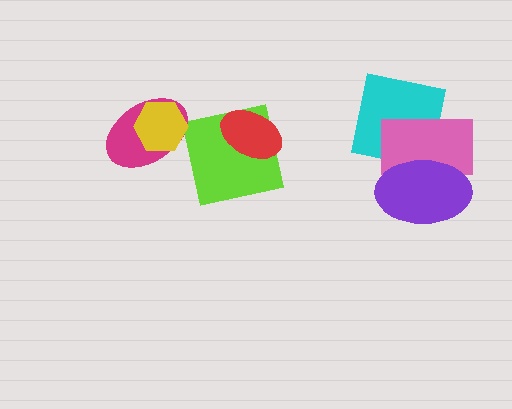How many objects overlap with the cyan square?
2 objects overlap with the cyan square.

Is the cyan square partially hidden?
Yes, it is partially covered by another shape.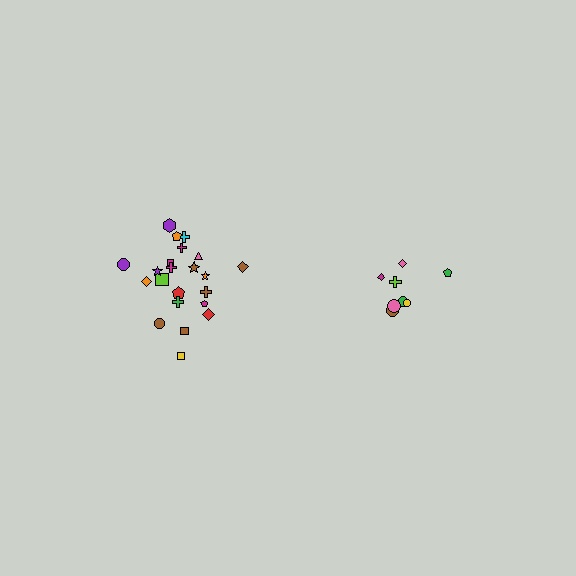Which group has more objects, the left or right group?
The left group.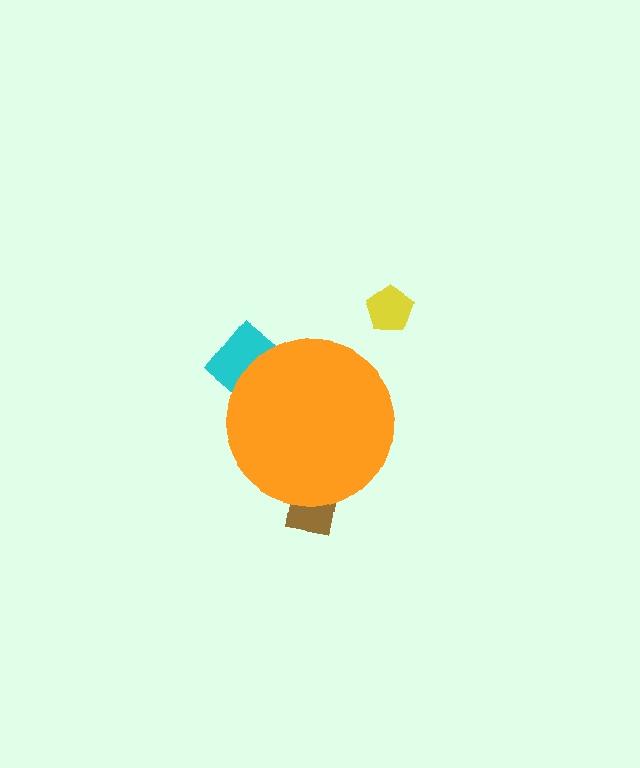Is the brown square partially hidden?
Yes, the brown square is partially hidden behind the orange circle.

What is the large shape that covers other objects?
An orange circle.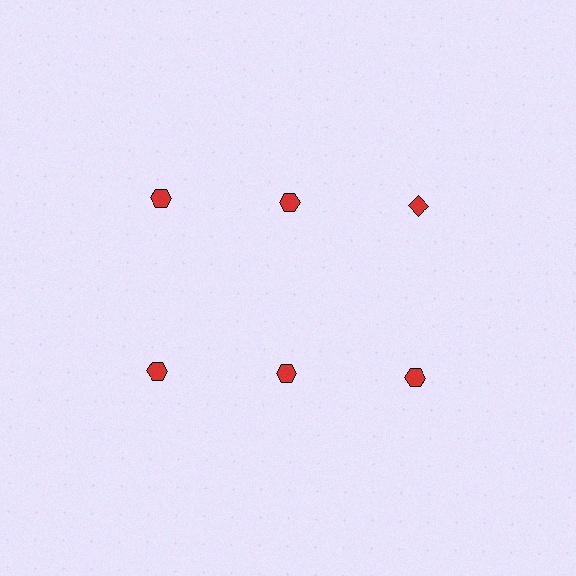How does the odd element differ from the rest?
It has a different shape: diamond instead of hexagon.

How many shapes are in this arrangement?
There are 6 shapes arranged in a grid pattern.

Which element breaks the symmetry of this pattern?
The red diamond in the top row, center column breaks the symmetry. All other shapes are red hexagons.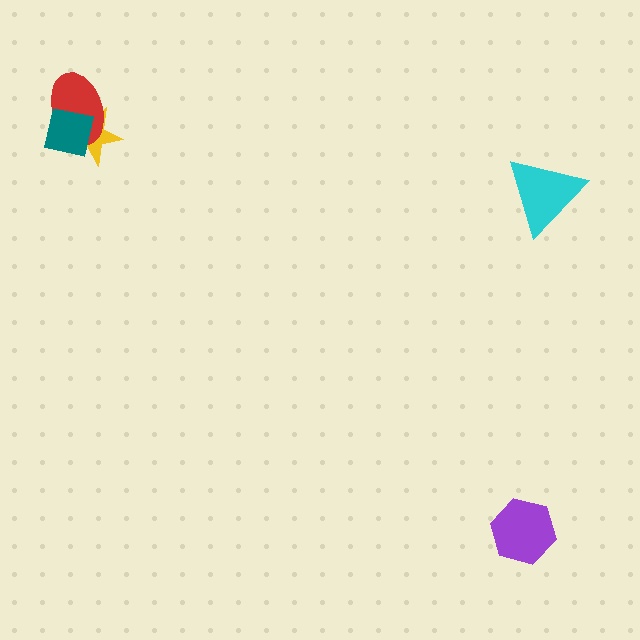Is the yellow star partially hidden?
Yes, it is partially covered by another shape.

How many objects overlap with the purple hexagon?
0 objects overlap with the purple hexagon.